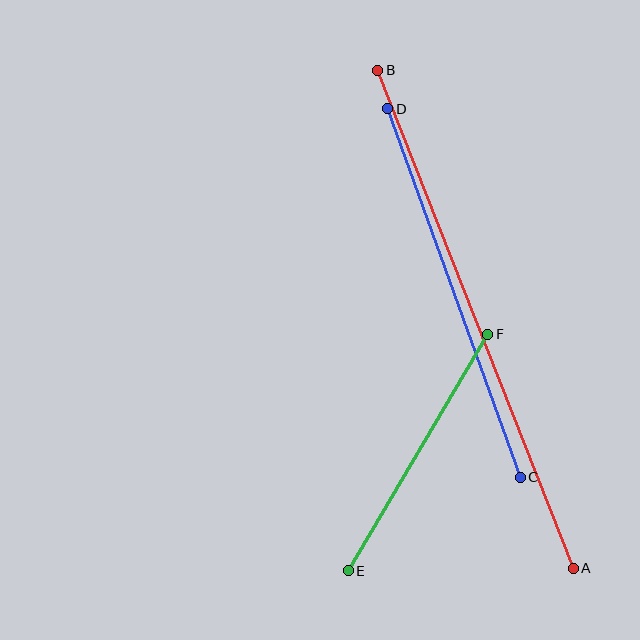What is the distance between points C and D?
The distance is approximately 392 pixels.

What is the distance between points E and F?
The distance is approximately 275 pixels.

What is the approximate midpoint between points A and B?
The midpoint is at approximately (475, 319) pixels.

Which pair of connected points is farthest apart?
Points A and B are farthest apart.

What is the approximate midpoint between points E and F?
The midpoint is at approximately (418, 452) pixels.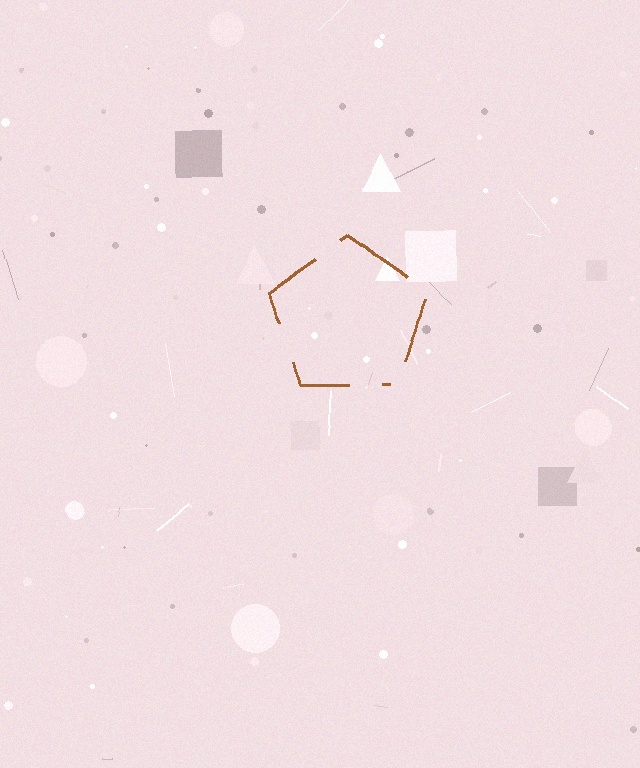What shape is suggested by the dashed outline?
The dashed outline suggests a pentagon.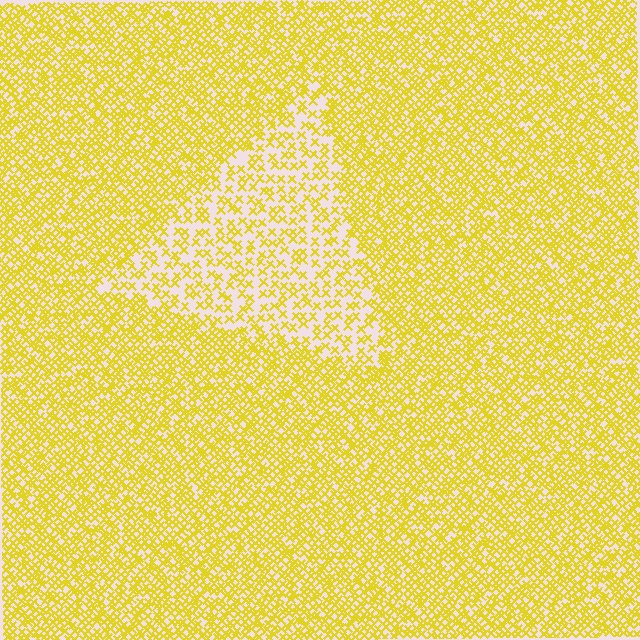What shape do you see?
I see a triangle.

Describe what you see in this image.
The image contains small yellow elements arranged at two different densities. A triangle-shaped region is visible where the elements are less densely packed than the surrounding area.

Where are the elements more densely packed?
The elements are more densely packed outside the triangle boundary.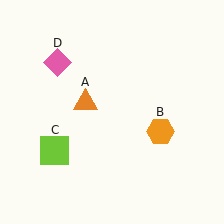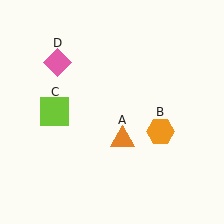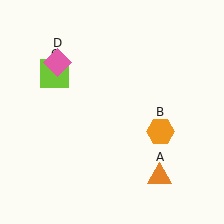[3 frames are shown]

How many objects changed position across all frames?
2 objects changed position: orange triangle (object A), lime square (object C).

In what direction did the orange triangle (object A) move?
The orange triangle (object A) moved down and to the right.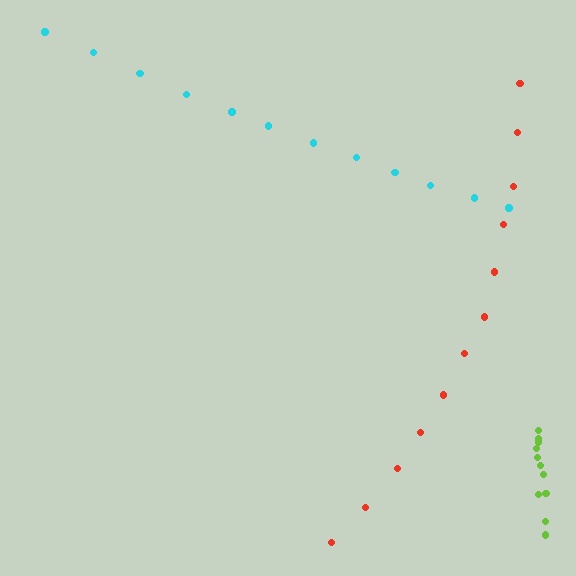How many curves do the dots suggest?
There are 3 distinct paths.